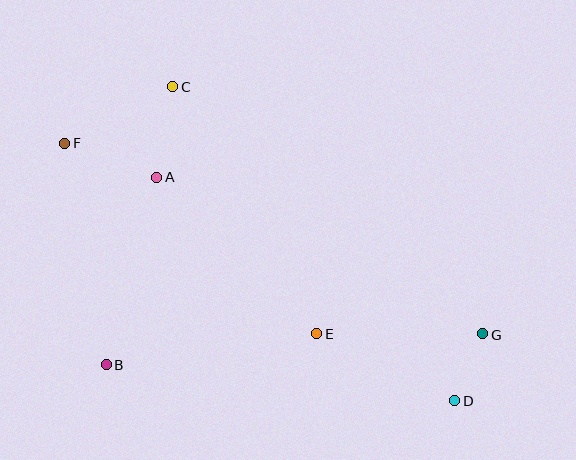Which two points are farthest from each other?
Points D and F are farthest from each other.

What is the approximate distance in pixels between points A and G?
The distance between A and G is approximately 361 pixels.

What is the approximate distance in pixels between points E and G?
The distance between E and G is approximately 166 pixels.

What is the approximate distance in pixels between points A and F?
The distance between A and F is approximately 98 pixels.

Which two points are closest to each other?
Points D and G are closest to each other.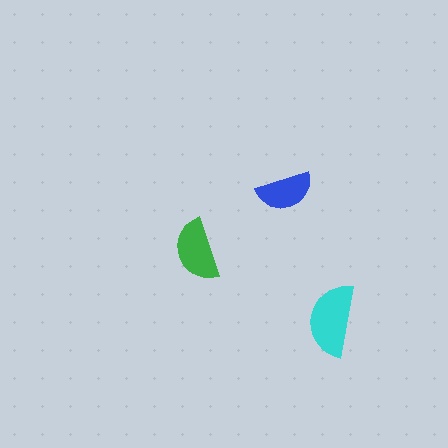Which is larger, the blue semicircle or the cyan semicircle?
The cyan one.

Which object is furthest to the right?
The cyan semicircle is rightmost.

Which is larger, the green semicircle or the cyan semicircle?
The cyan one.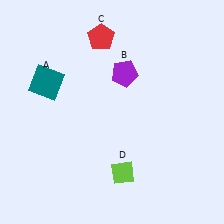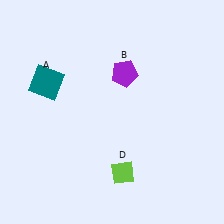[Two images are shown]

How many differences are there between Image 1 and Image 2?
There is 1 difference between the two images.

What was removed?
The red pentagon (C) was removed in Image 2.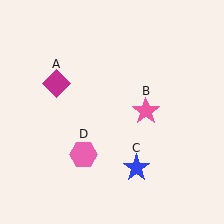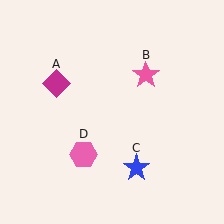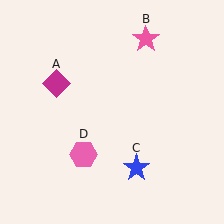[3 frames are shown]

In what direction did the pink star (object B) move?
The pink star (object B) moved up.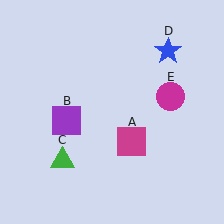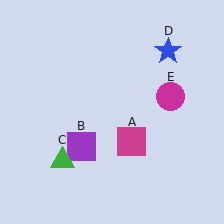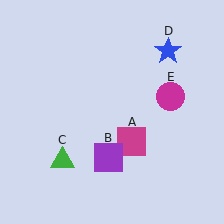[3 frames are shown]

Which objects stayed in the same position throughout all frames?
Magenta square (object A) and green triangle (object C) and blue star (object D) and magenta circle (object E) remained stationary.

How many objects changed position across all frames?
1 object changed position: purple square (object B).